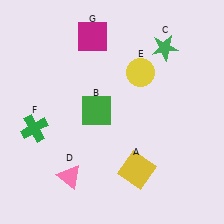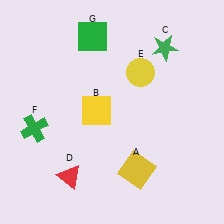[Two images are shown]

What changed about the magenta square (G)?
In Image 1, G is magenta. In Image 2, it changed to green.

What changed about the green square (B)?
In Image 1, B is green. In Image 2, it changed to yellow.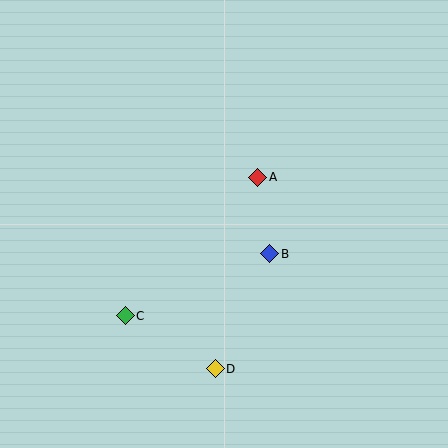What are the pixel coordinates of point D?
Point D is at (215, 369).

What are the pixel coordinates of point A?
Point A is at (258, 177).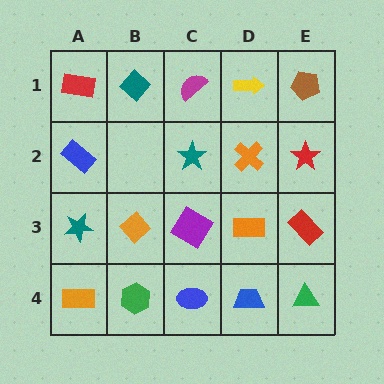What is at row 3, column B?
An orange diamond.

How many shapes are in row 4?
5 shapes.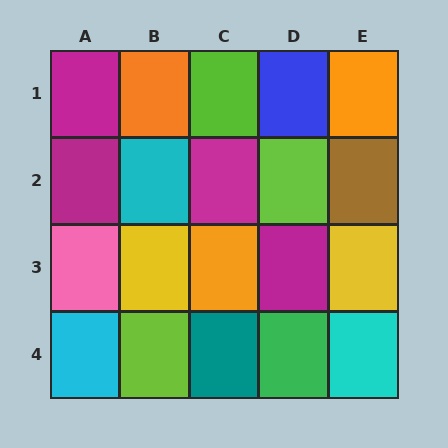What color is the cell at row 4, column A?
Cyan.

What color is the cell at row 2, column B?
Cyan.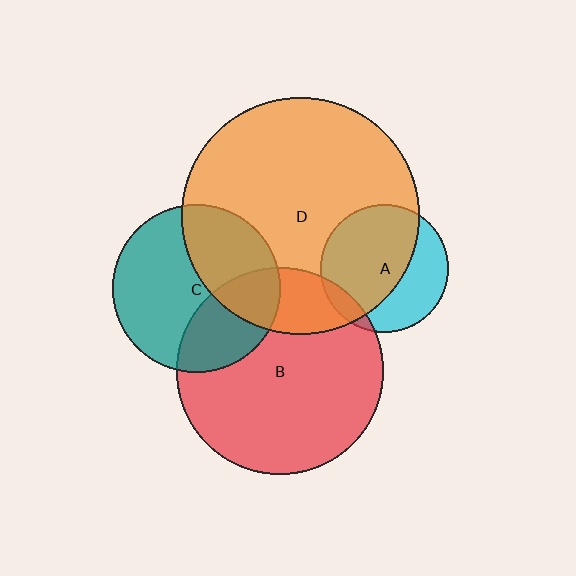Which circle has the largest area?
Circle D (orange).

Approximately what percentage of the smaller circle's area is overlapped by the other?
Approximately 20%.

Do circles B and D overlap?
Yes.